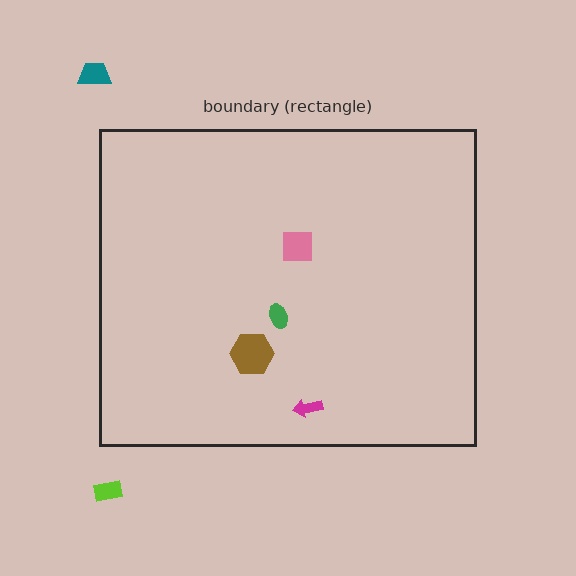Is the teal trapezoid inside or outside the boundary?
Outside.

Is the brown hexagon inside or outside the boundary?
Inside.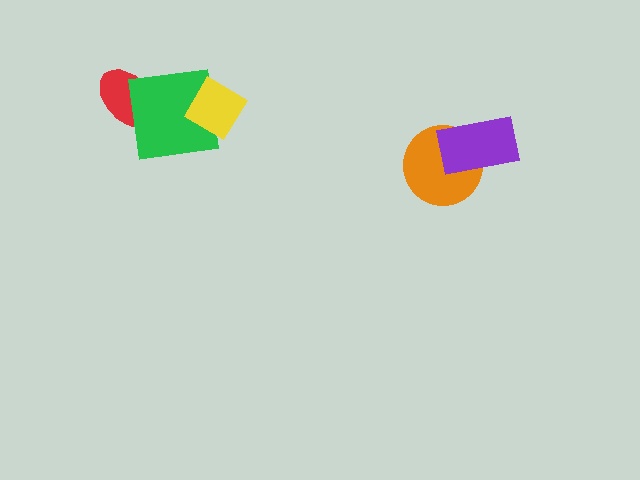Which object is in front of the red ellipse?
The green square is in front of the red ellipse.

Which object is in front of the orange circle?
The purple rectangle is in front of the orange circle.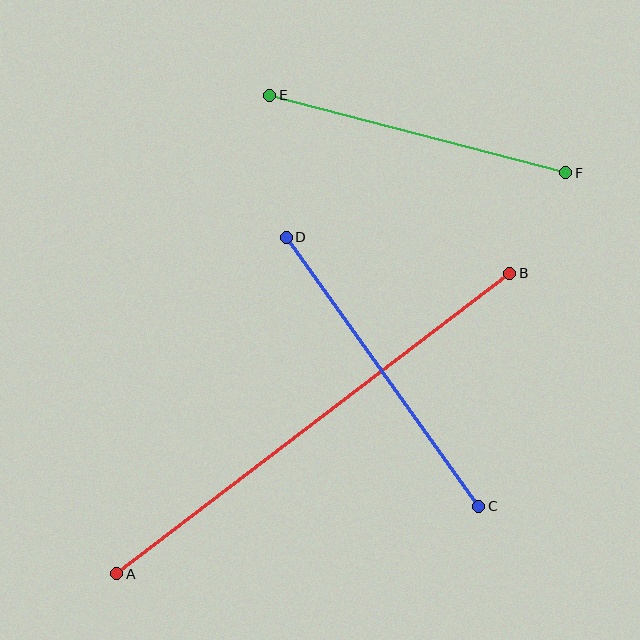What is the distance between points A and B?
The distance is approximately 494 pixels.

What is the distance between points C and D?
The distance is approximately 331 pixels.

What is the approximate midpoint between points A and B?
The midpoint is at approximately (313, 424) pixels.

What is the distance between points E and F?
The distance is approximately 306 pixels.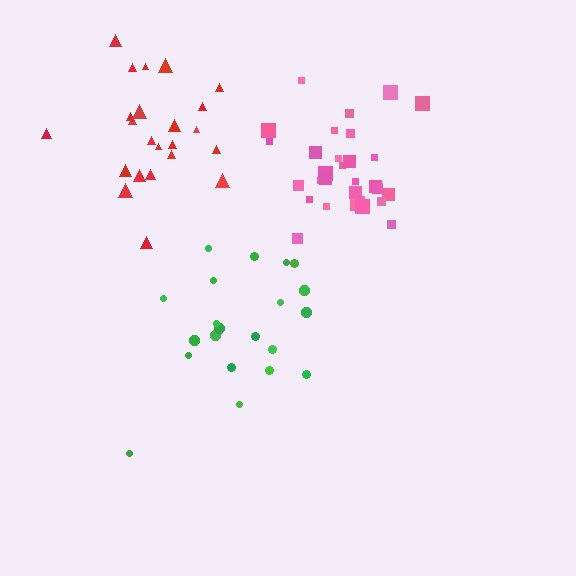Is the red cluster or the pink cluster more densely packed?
Pink.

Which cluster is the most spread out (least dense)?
Green.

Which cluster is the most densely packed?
Pink.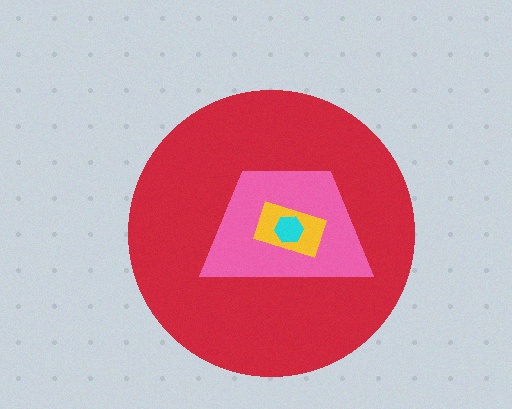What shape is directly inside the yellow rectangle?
The cyan hexagon.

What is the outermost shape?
The red circle.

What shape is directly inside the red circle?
The pink trapezoid.